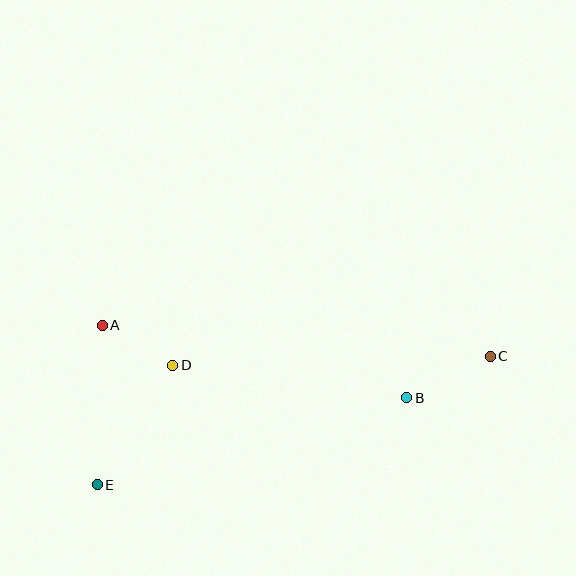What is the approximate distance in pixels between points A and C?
The distance between A and C is approximately 389 pixels.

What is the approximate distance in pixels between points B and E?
The distance between B and E is approximately 321 pixels.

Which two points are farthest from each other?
Points C and E are farthest from each other.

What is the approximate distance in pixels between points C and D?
The distance between C and D is approximately 318 pixels.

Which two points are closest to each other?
Points A and D are closest to each other.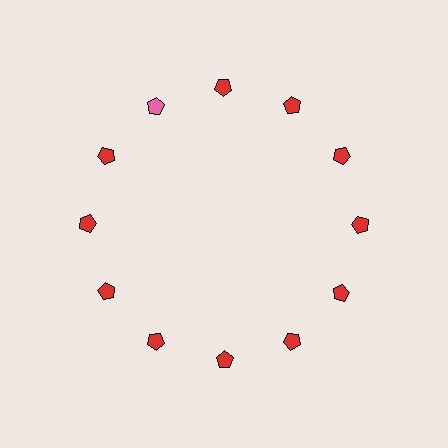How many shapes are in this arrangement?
There are 12 shapes arranged in a ring pattern.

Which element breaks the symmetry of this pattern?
The pink pentagon at roughly the 11 o'clock position breaks the symmetry. All other shapes are red pentagons.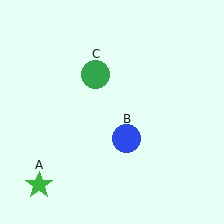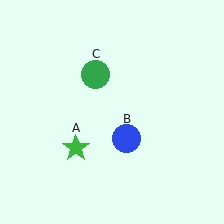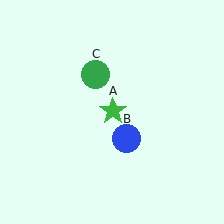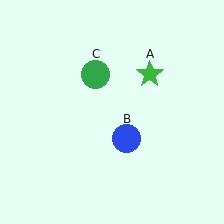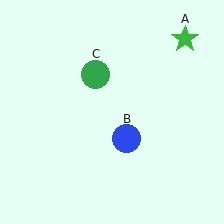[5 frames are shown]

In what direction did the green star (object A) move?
The green star (object A) moved up and to the right.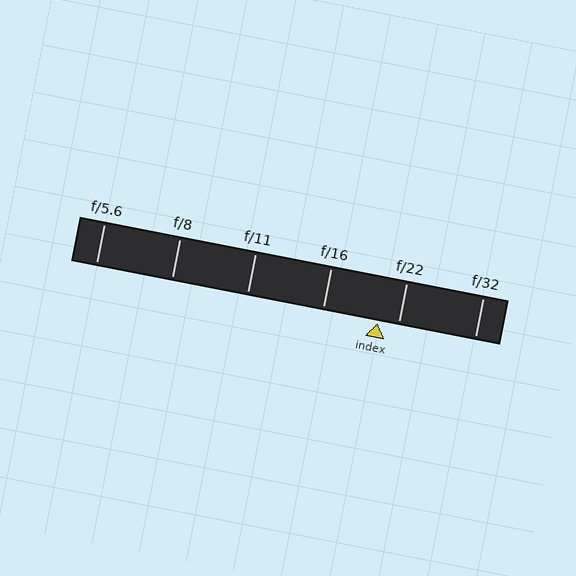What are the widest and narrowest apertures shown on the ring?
The widest aperture shown is f/5.6 and the narrowest is f/32.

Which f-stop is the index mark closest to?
The index mark is closest to f/22.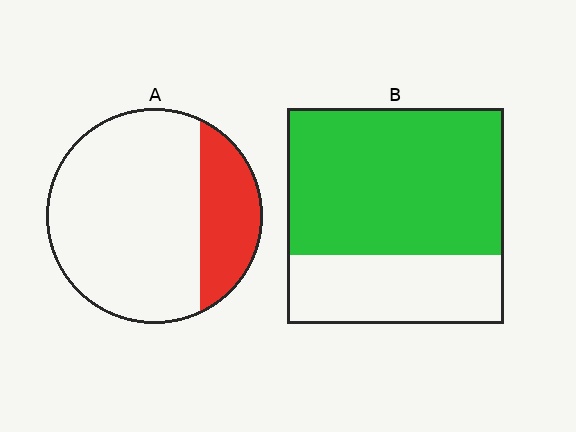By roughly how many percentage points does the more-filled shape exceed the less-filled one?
By roughly 45 percentage points (B over A).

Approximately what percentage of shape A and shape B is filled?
A is approximately 25% and B is approximately 70%.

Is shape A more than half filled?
No.